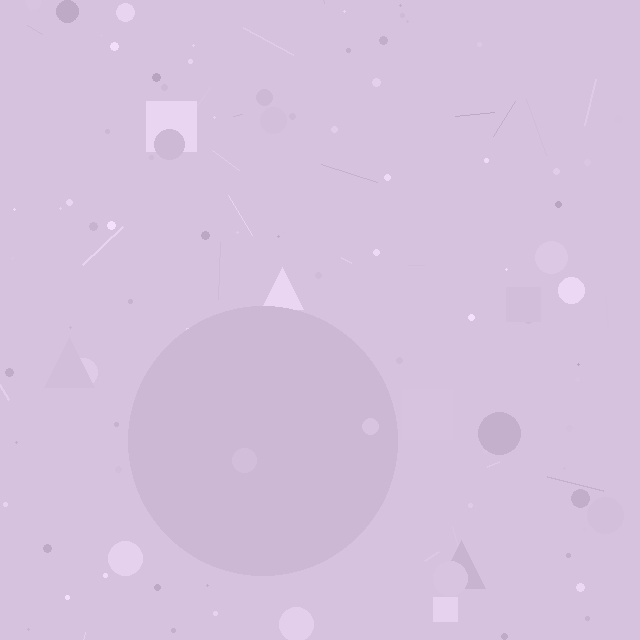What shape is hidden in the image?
A circle is hidden in the image.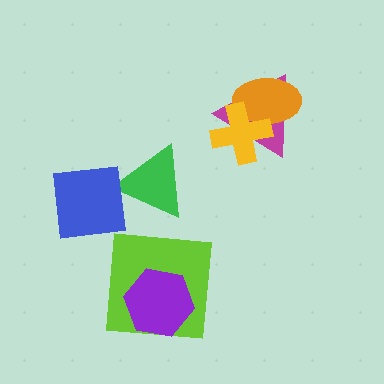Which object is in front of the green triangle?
The blue square is in front of the green triangle.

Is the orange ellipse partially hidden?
Yes, it is partially covered by another shape.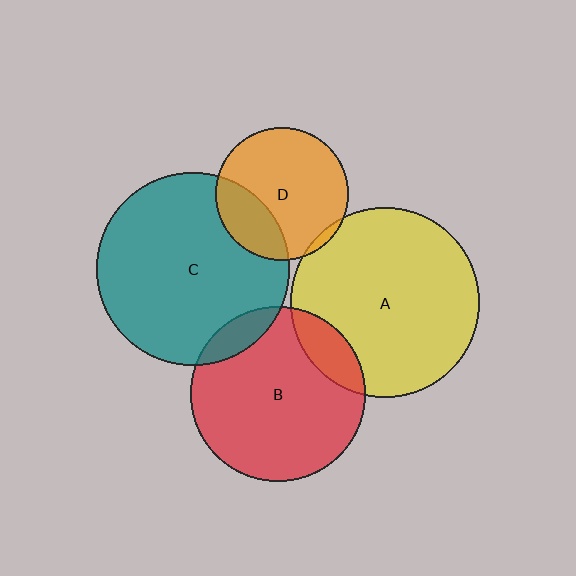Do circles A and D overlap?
Yes.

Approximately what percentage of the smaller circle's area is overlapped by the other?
Approximately 5%.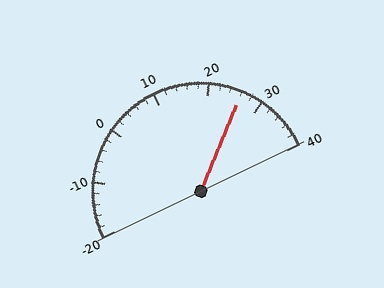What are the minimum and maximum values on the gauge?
The gauge ranges from -20 to 40.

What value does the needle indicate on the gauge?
The needle indicates approximately 26.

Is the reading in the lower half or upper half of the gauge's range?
The reading is in the upper half of the range (-20 to 40).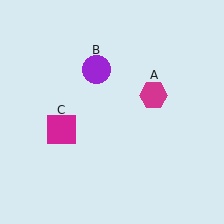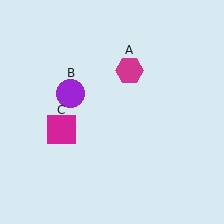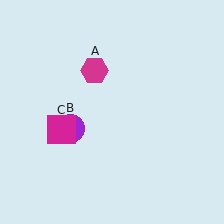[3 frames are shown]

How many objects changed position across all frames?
2 objects changed position: magenta hexagon (object A), purple circle (object B).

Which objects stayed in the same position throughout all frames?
Magenta square (object C) remained stationary.